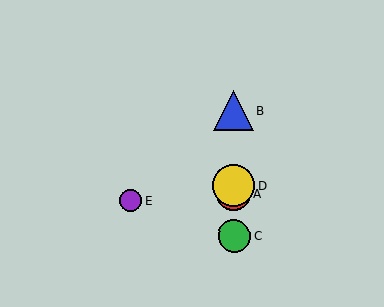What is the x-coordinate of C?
Object C is at x≈234.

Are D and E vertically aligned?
No, D is at x≈234 and E is at x≈131.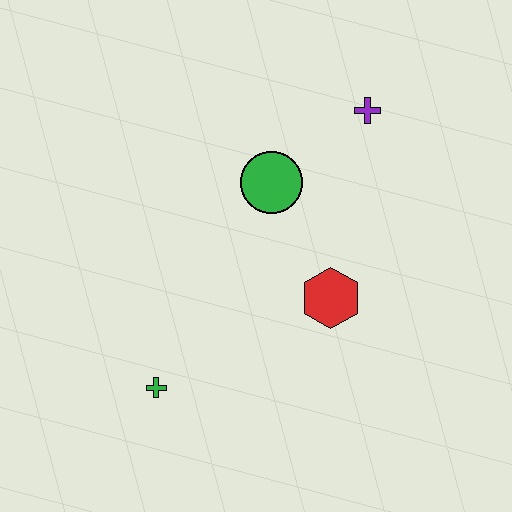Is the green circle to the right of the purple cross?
No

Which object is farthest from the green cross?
The purple cross is farthest from the green cross.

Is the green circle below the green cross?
No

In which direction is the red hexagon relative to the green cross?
The red hexagon is to the right of the green cross.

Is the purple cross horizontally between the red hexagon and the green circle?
No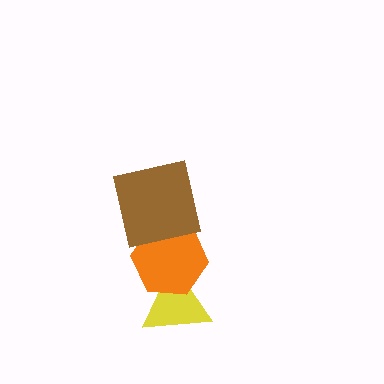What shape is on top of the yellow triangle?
The orange hexagon is on top of the yellow triangle.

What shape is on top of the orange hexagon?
The brown square is on top of the orange hexagon.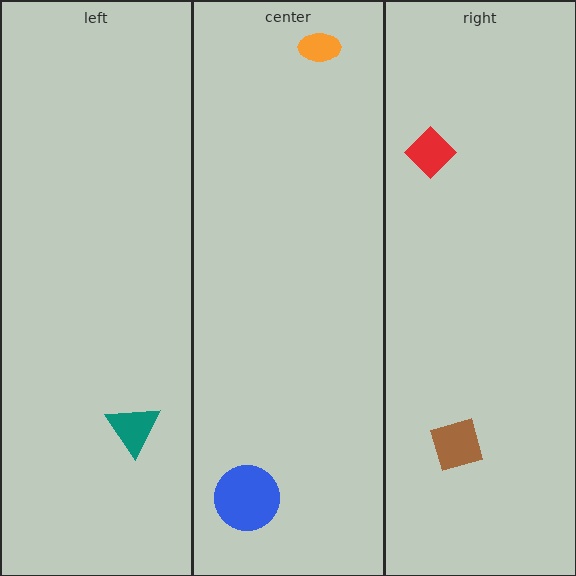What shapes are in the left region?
The teal triangle.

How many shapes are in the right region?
2.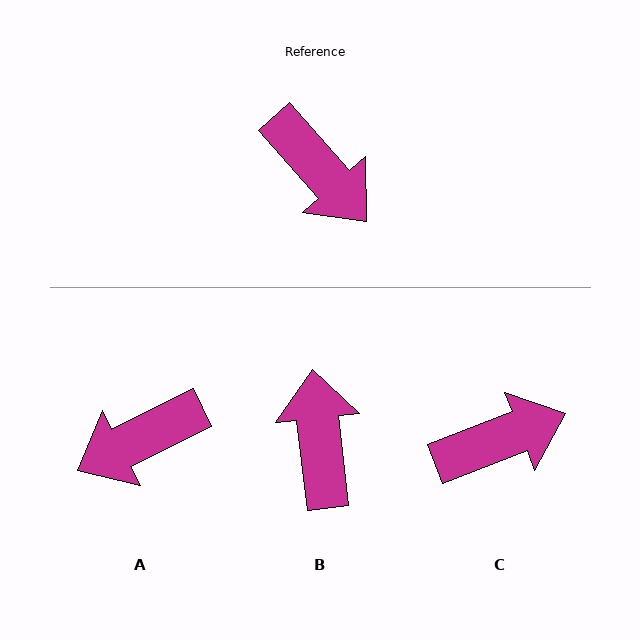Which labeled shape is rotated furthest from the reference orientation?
B, about 145 degrees away.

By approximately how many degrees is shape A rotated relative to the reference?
Approximately 105 degrees clockwise.